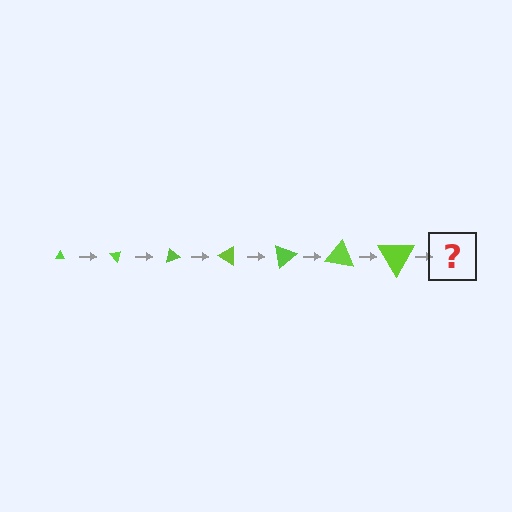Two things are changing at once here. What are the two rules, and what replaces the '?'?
The two rules are that the triangle grows larger each step and it rotates 50 degrees each step. The '?' should be a triangle, larger than the previous one and rotated 350 degrees from the start.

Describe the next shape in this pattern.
It should be a triangle, larger than the previous one and rotated 350 degrees from the start.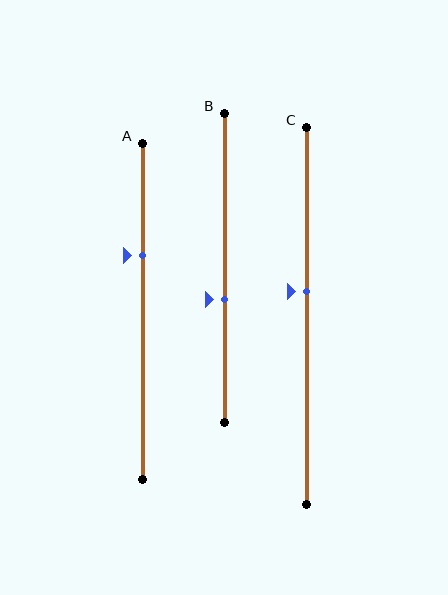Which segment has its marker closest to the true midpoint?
Segment C has its marker closest to the true midpoint.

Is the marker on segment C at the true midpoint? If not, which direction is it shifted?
No, the marker on segment C is shifted upward by about 6% of the segment length.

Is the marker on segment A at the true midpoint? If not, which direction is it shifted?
No, the marker on segment A is shifted upward by about 17% of the segment length.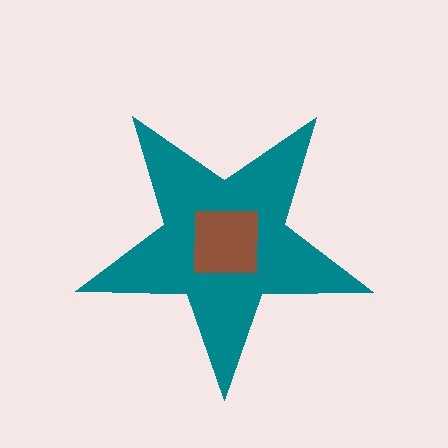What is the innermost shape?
The brown square.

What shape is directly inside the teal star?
The brown square.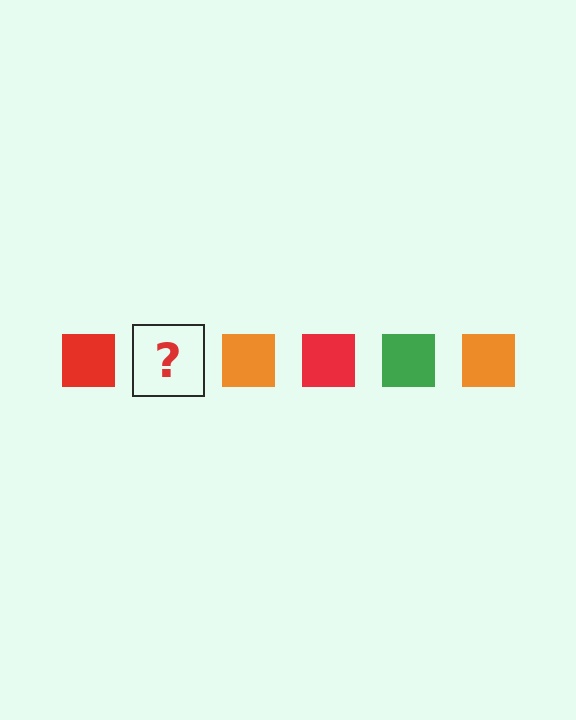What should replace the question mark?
The question mark should be replaced with a green square.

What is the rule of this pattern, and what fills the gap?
The rule is that the pattern cycles through red, green, orange squares. The gap should be filled with a green square.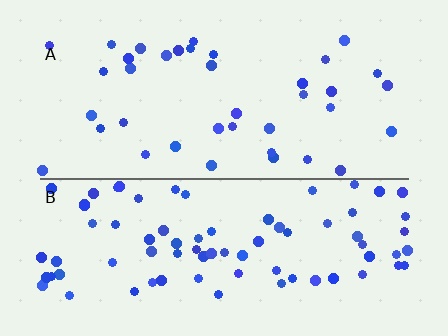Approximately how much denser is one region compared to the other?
Approximately 2.0× — region B over region A.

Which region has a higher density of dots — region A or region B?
B (the bottom).